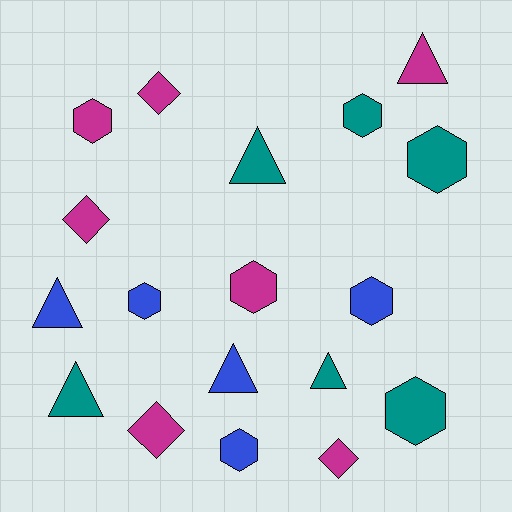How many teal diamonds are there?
There are no teal diamonds.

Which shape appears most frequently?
Hexagon, with 8 objects.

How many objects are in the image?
There are 18 objects.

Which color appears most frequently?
Magenta, with 7 objects.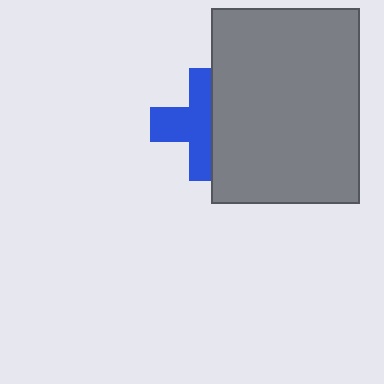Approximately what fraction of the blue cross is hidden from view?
Roughly 41% of the blue cross is hidden behind the gray rectangle.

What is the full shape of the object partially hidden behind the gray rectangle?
The partially hidden object is a blue cross.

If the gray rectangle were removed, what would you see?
You would see the complete blue cross.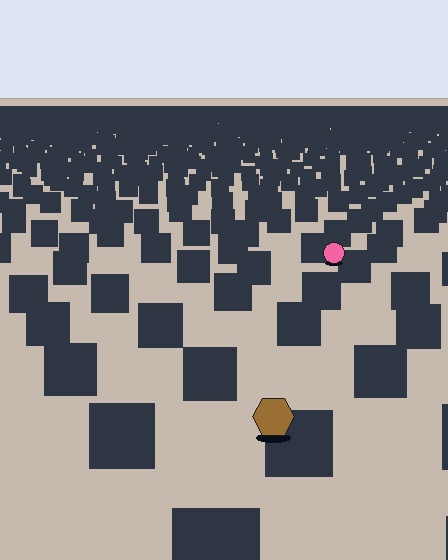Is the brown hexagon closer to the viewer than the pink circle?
Yes. The brown hexagon is closer — you can tell from the texture gradient: the ground texture is coarser near it.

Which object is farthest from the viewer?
The pink circle is farthest from the viewer. It appears smaller and the ground texture around it is denser.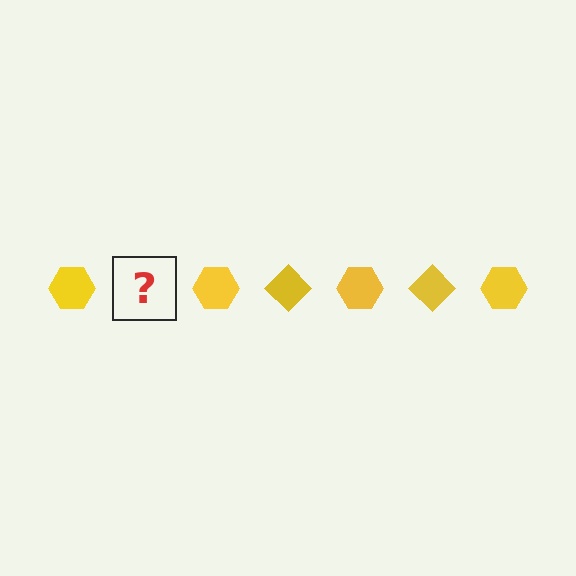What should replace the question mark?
The question mark should be replaced with a yellow diamond.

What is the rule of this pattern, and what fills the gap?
The rule is that the pattern cycles through hexagon, diamond shapes in yellow. The gap should be filled with a yellow diamond.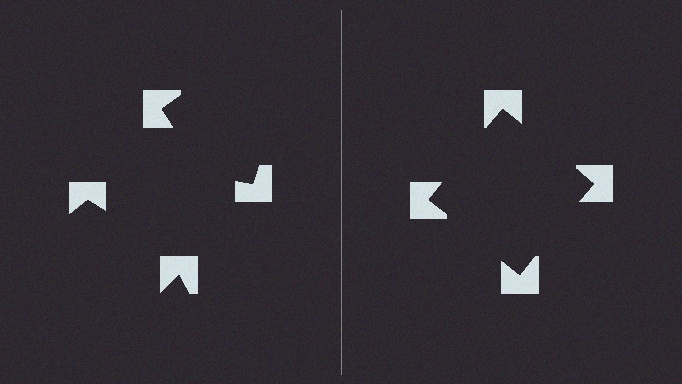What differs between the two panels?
The notched squares are positioned identically on both sides; only the wedge orientations differ. On the right they align to a square; on the left they are misaligned.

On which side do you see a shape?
An illusory square appears on the right side. On the left side the wedge cuts are rotated, so no coherent shape forms.